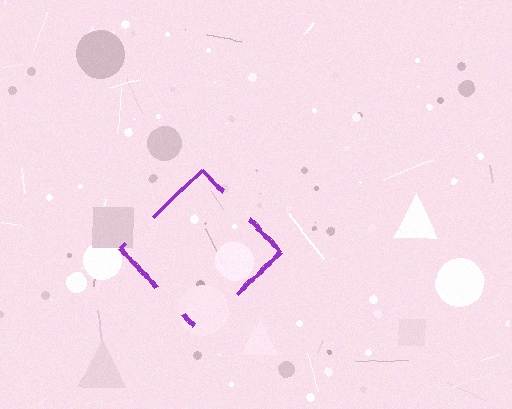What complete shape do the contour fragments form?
The contour fragments form a diamond.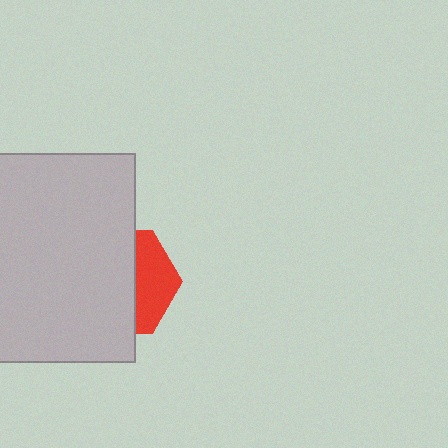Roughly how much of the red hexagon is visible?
A small part of it is visible (roughly 36%).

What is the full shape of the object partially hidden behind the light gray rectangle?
The partially hidden object is a red hexagon.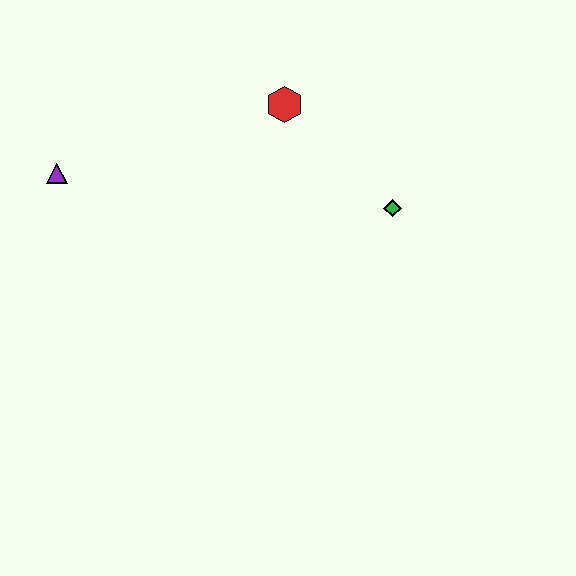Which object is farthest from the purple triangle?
The green diamond is farthest from the purple triangle.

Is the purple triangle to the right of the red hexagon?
No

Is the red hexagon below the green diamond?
No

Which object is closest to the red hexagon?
The green diamond is closest to the red hexagon.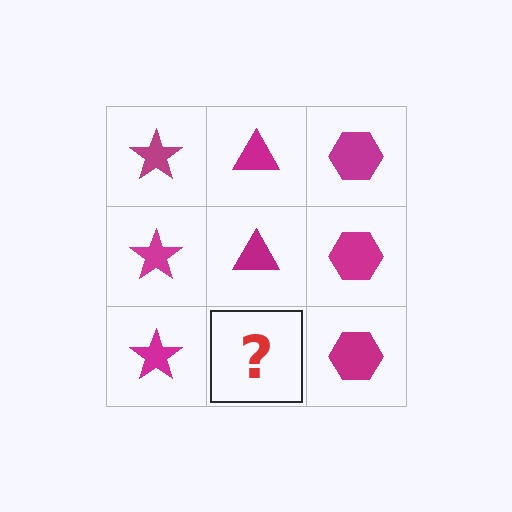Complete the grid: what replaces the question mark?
The question mark should be replaced with a magenta triangle.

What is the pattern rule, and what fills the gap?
The rule is that each column has a consistent shape. The gap should be filled with a magenta triangle.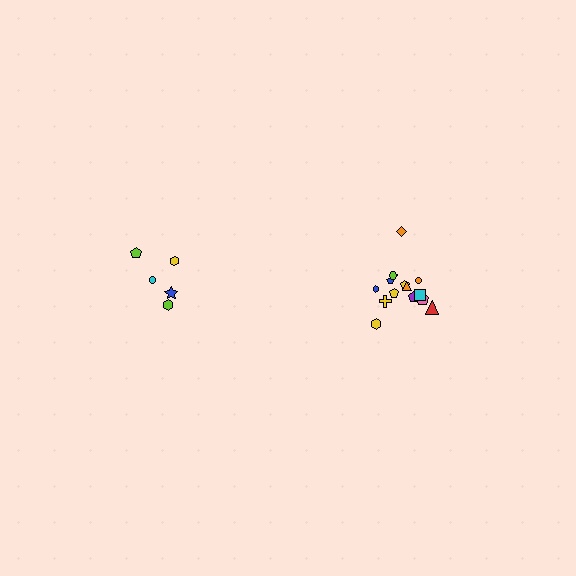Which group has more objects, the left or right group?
The right group.